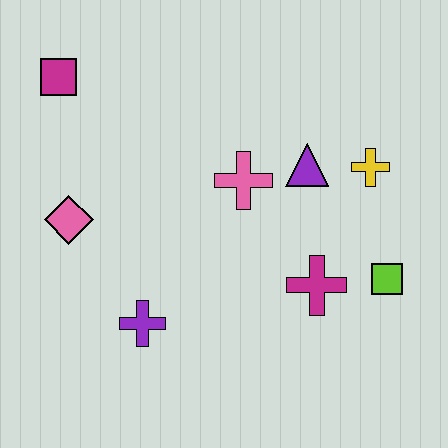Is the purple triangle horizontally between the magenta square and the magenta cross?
Yes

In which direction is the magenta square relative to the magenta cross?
The magenta square is to the left of the magenta cross.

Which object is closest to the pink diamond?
The purple cross is closest to the pink diamond.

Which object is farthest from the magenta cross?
The magenta square is farthest from the magenta cross.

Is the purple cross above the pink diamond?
No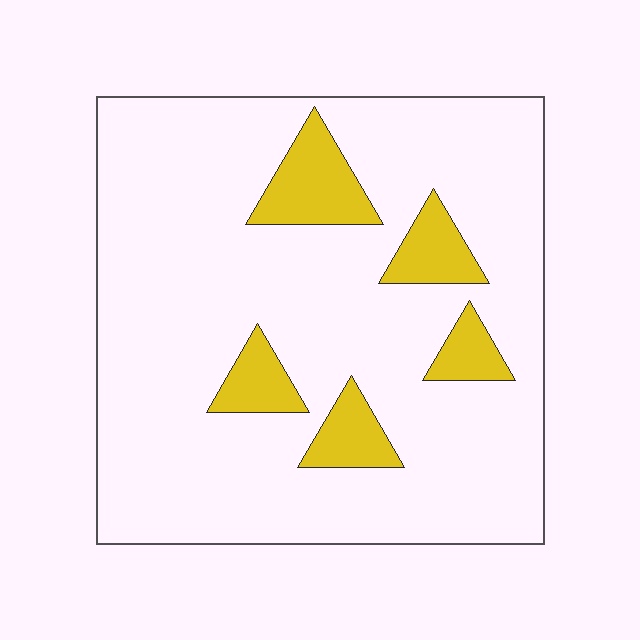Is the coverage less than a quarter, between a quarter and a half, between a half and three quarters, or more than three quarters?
Less than a quarter.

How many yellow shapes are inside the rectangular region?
5.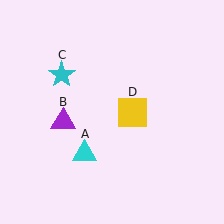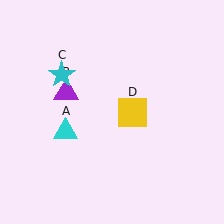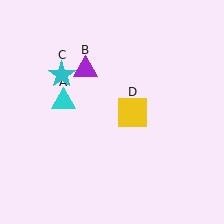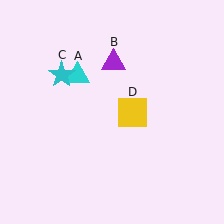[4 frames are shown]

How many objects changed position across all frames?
2 objects changed position: cyan triangle (object A), purple triangle (object B).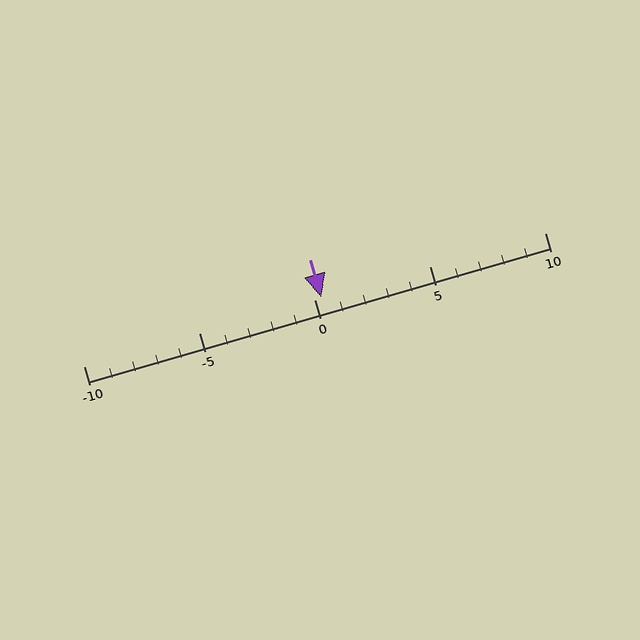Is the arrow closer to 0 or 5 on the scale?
The arrow is closer to 0.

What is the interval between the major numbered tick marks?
The major tick marks are spaced 5 units apart.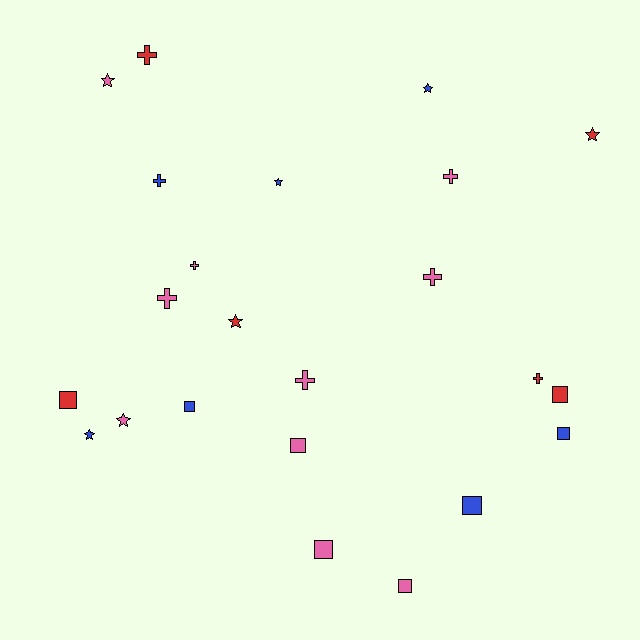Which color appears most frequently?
Pink, with 10 objects.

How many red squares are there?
There are 2 red squares.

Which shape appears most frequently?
Cross, with 8 objects.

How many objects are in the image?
There are 23 objects.